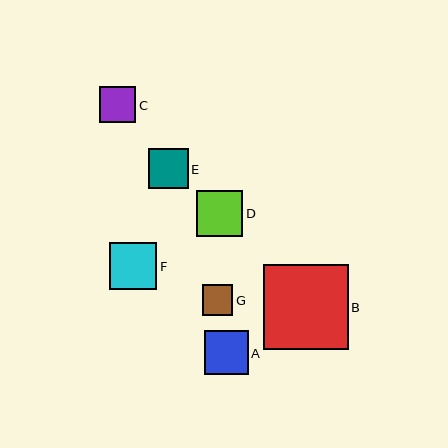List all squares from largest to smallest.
From largest to smallest: B, F, D, A, E, C, G.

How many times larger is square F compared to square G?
Square F is approximately 1.6 times the size of square G.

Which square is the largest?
Square B is the largest with a size of approximately 85 pixels.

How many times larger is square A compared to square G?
Square A is approximately 1.4 times the size of square G.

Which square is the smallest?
Square G is the smallest with a size of approximately 30 pixels.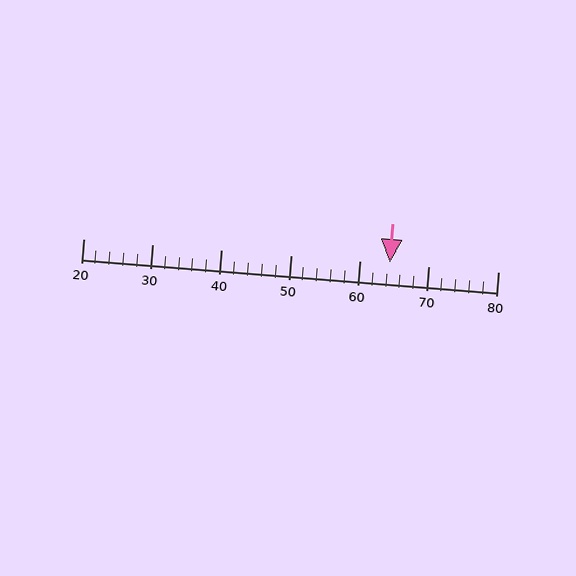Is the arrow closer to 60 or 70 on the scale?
The arrow is closer to 60.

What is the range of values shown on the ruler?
The ruler shows values from 20 to 80.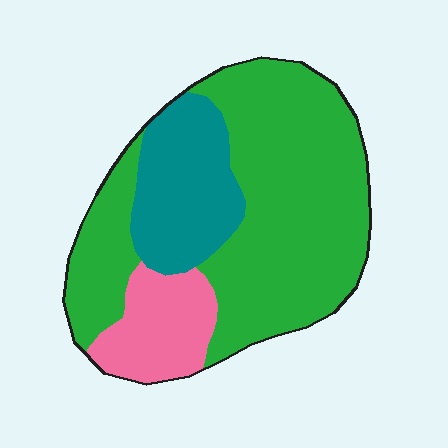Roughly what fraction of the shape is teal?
Teal covers roughly 20% of the shape.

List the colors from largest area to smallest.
From largest to smallest: green, teal, pink.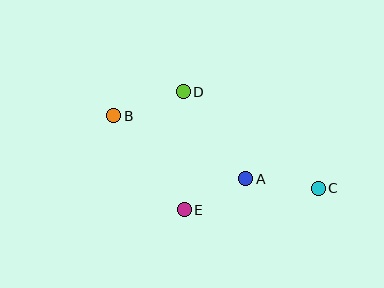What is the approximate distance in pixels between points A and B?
The distance between A and B is approximately 146 pixels.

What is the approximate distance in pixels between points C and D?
The distance between C and D is approximately 166 pixels.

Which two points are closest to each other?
Points A and E are closest to each other.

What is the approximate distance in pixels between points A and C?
The distance between A and C is approximately 73 pixels.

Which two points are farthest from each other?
Points B and C are farthest from each other.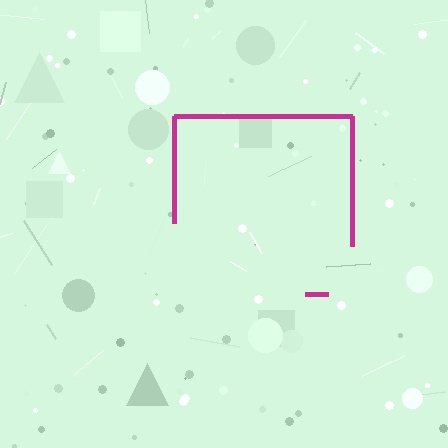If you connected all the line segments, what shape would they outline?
They would outline a square.